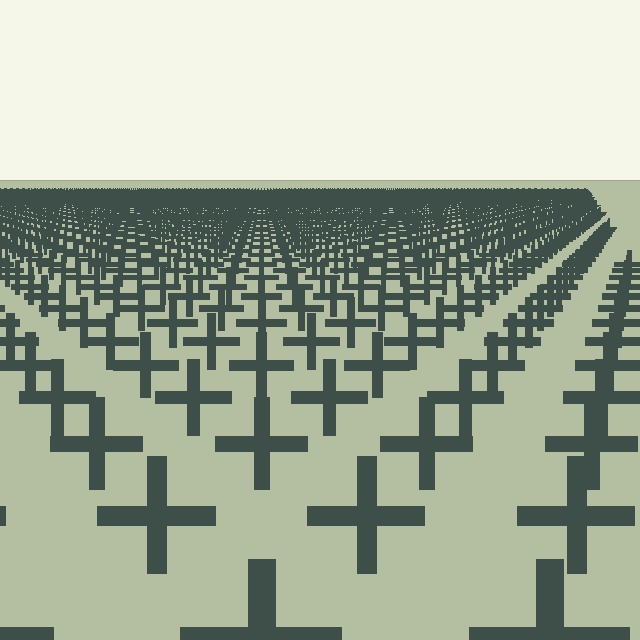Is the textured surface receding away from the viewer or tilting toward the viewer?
The surface is receding away from the viewer. Texture elements get smaller and denser toward the top.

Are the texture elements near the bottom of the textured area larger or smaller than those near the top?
Larger. Near the bottom, elements are closer to the viewer and appear at a bigger on-screen size.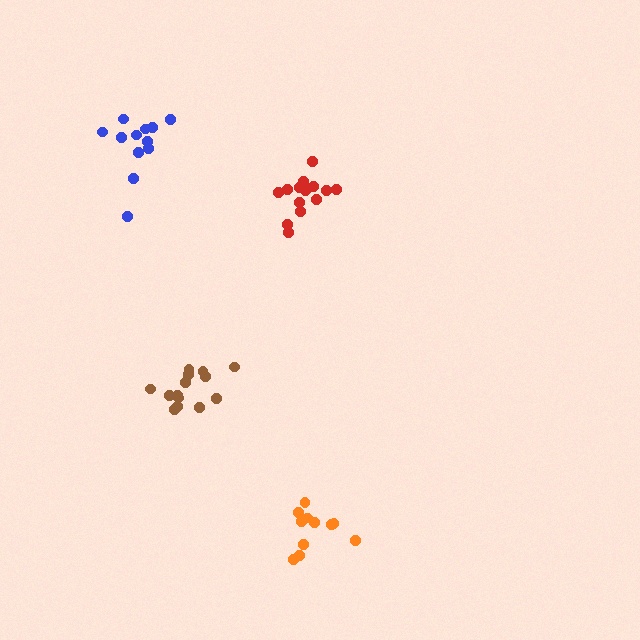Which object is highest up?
The blue cluster is topmost.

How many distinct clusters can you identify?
There are 4 distinct clusters.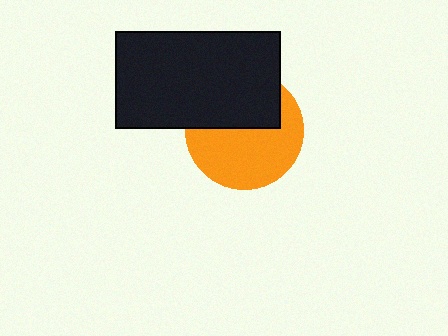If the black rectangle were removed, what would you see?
You would see the complete orange circle.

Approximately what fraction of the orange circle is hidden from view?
Roughly 43% of the orange circle is hidden behind the black rectangle.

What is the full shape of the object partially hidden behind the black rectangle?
The partially hidden object is an orange circle.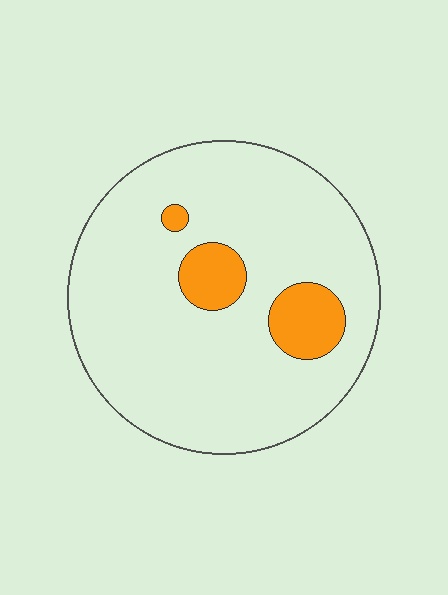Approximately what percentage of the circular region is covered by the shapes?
Approximately 10%.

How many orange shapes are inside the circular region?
3.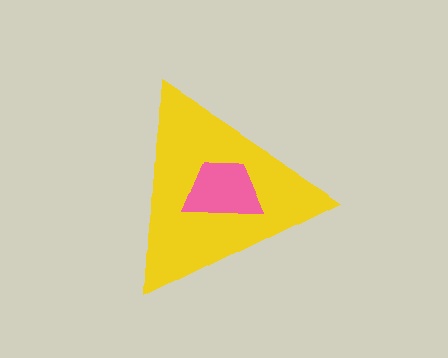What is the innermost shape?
The pink trapezoid.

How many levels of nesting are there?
2.